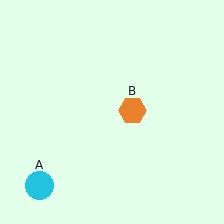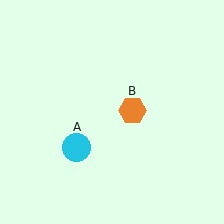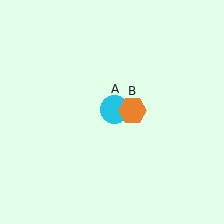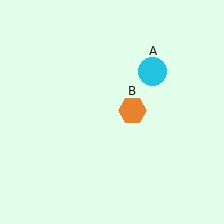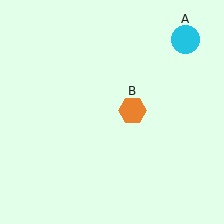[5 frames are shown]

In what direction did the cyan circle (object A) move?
The cyan circle (object A) moved up and to the right.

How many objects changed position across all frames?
1 object changed position: cyan circle (object A).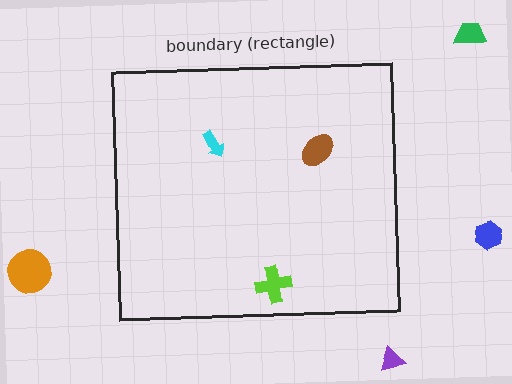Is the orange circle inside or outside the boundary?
Outside.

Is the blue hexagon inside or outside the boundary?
Outside.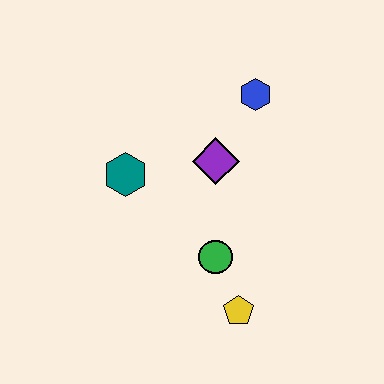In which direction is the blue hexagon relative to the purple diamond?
The blue hexagon is above the purple diamond.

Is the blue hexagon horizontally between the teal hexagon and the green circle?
No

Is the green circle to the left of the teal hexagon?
No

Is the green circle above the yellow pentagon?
Yes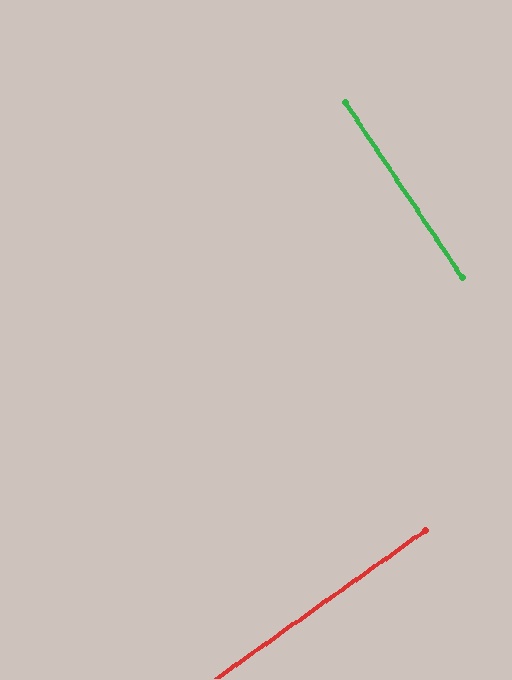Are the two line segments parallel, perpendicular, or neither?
Perpendicular — they meet at approximately 88°.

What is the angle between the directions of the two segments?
Approximately 88 degrees.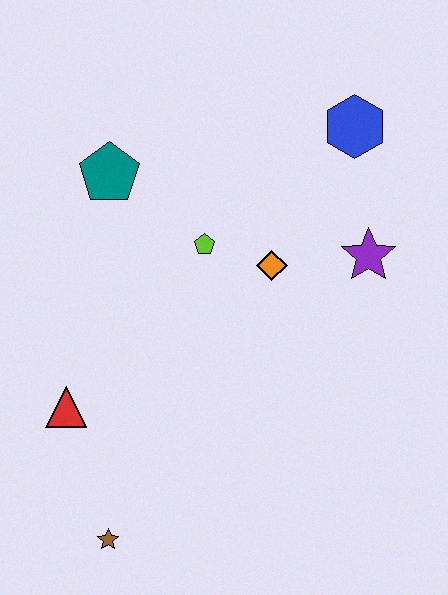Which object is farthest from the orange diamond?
The brown star is farthest from the orange diamond.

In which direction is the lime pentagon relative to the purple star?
The lime pentagon is to the left of the purple star.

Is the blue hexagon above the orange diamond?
Yes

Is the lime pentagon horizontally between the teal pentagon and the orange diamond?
Yes